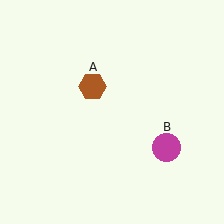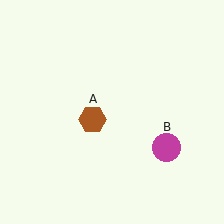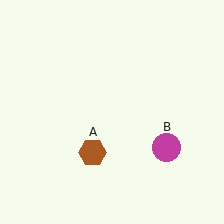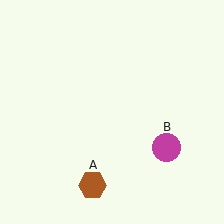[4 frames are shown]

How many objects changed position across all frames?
1 object changed position: brown hexagon (object A).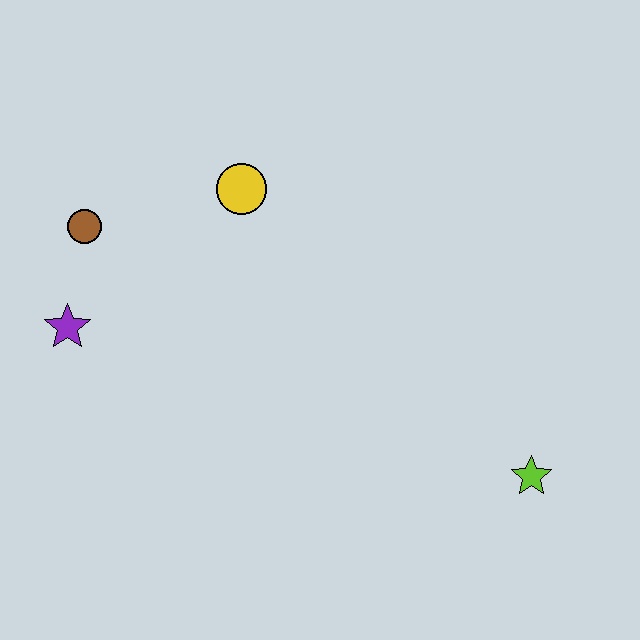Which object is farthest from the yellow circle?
The lime star is farthest from the yellow circle.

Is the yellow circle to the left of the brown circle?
No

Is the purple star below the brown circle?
Yes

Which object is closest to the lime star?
The yellow circle is closest to the lime star.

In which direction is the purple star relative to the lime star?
The purple star is to the left of the lime star.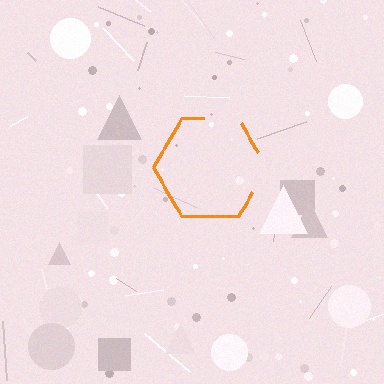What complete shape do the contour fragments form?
The contour fragments form a hexagon.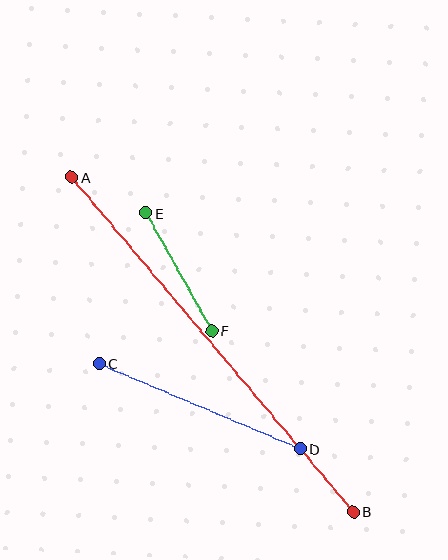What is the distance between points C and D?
The distance is approximately 219 pixels.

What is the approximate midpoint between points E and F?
The midpoint is at approximately (179, 272) pixels.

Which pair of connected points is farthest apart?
Points A and B are farthest apart.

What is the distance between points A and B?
The distance is approximately 437 pixels.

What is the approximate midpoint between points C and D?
The midpoint is at approximately (200, 406) pixels.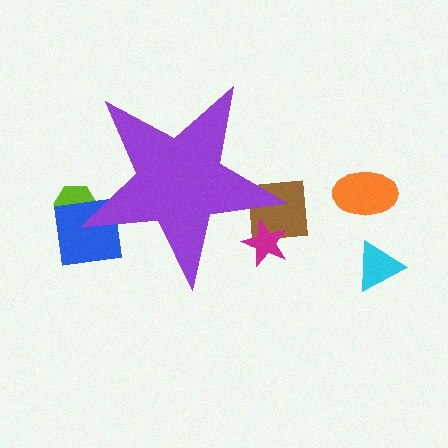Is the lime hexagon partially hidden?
Yes, the lime hexagon is partially hidden behind the purple star.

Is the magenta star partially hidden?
Yes, the magenta star is partially hidden behind the purple star.